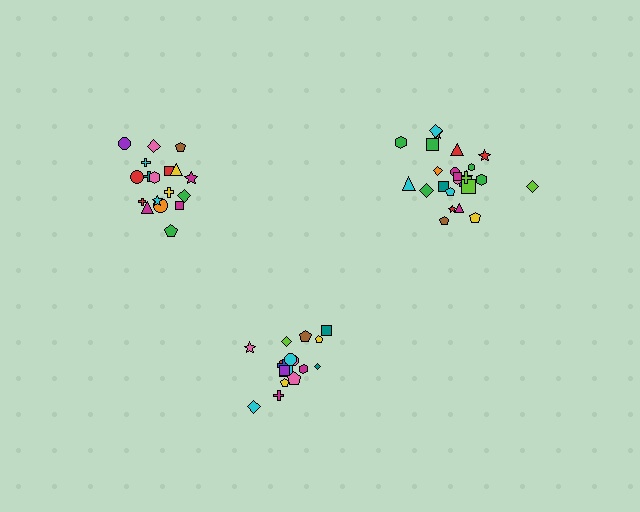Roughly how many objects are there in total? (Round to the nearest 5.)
Roughly 60 objects in total.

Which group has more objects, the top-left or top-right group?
The top-right group.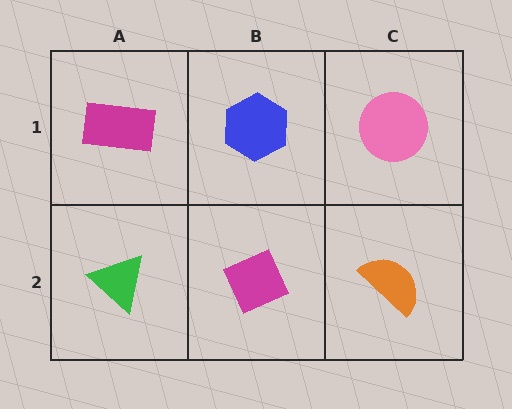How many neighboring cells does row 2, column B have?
3.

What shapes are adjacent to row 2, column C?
A pink circle (row 1, column C), a magenta diamond (row 2, column B).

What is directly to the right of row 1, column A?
A blue hexagon.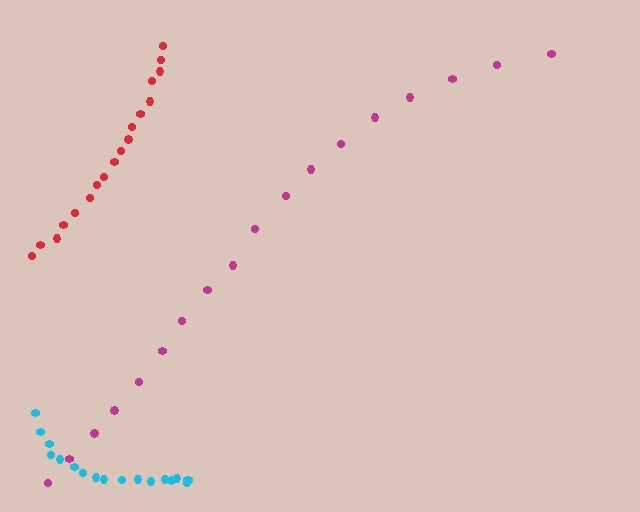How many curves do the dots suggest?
There are 3 distinct paths.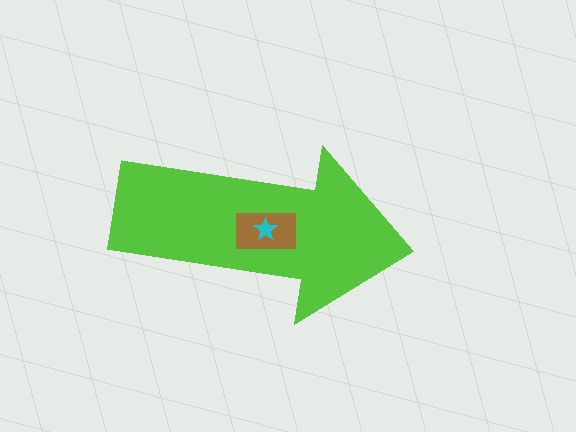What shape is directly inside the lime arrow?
The brown rectangle.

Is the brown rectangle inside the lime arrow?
Yes.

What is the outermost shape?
The lime arrow.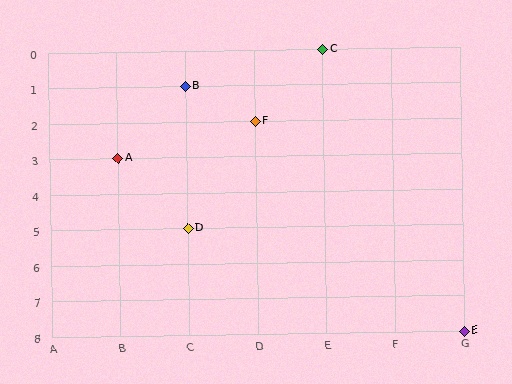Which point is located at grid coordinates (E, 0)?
Point C is at (E, 0).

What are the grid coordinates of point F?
Point F is at grid coordinates (D, 2).